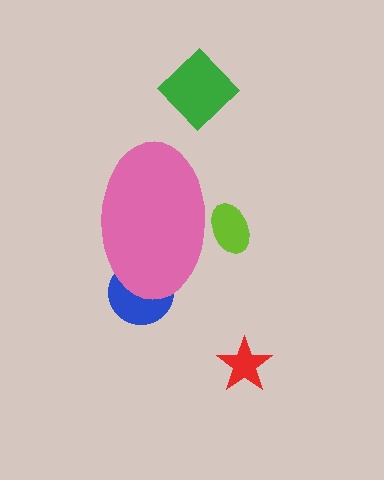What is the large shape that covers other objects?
A pink ellipse.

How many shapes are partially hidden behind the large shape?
2 shapes are partially hidden.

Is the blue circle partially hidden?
Yes, the blue circle is partially hidden behind the pink ellipse.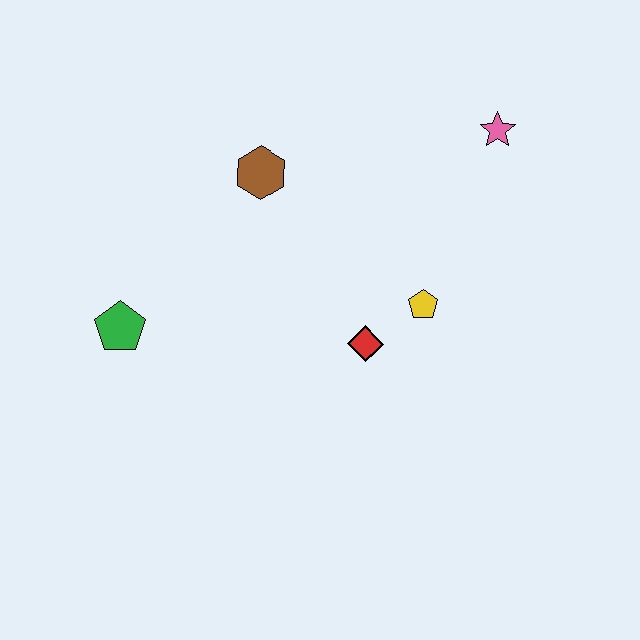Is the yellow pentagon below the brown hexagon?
Yes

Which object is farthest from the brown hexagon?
The pink star is farthest from the brown hexagon.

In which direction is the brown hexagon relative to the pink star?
The brown hexagon is to the left of the pink star.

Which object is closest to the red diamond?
The yellow pentagon is closest to the red diamond.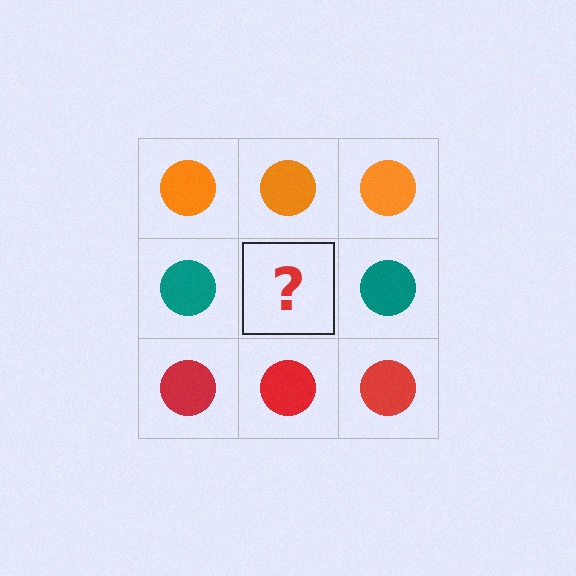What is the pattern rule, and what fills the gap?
The rule is that each row has a consistent color. The gap should be filled with a teal circle.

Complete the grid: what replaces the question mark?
The question mark should be replaced with a teal circle.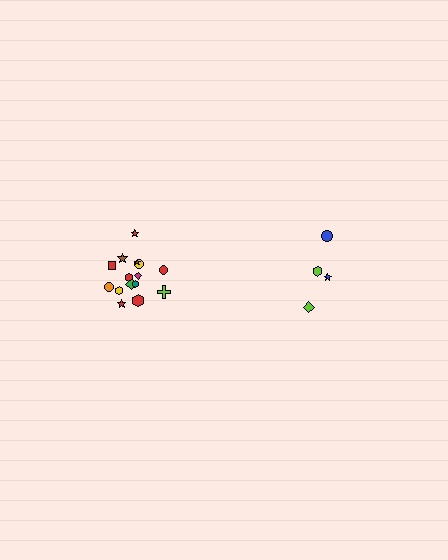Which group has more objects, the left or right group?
The left group.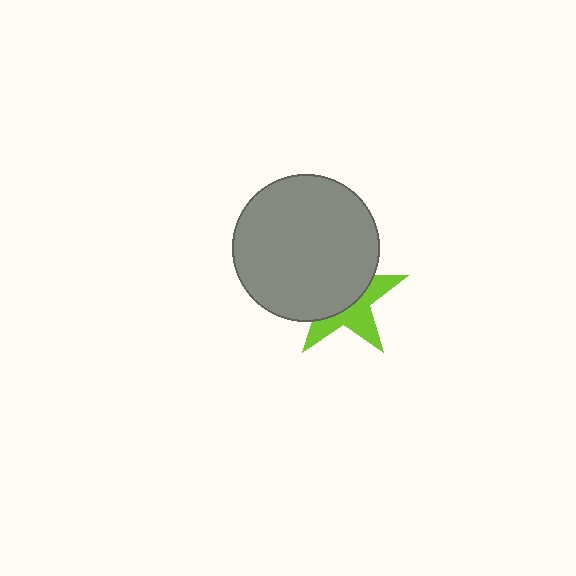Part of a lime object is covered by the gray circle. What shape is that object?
It is a star.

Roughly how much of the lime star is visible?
A small part of it is visible (roughly 43%).